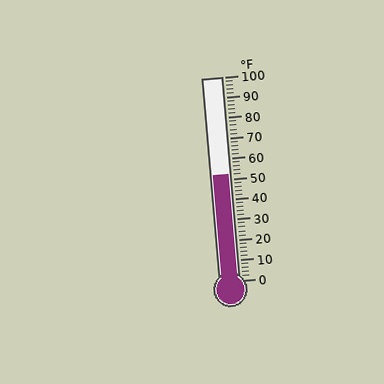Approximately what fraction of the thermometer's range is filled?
The thermometer is filled to approximately 50% of its range.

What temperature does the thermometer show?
The thermometer shows approximately 52°F.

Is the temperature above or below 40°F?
The temperature is above 40°F.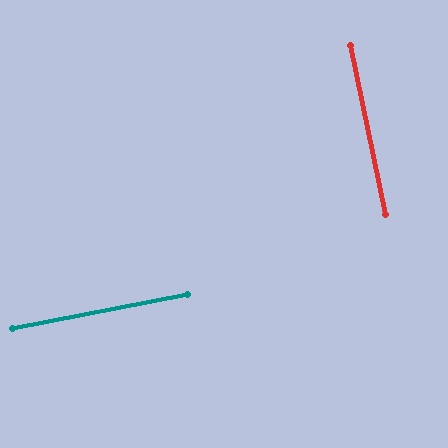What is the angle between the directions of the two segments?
Approximately 89 degrees.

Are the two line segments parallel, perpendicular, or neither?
Perpendicular — they meet at approximately 89°.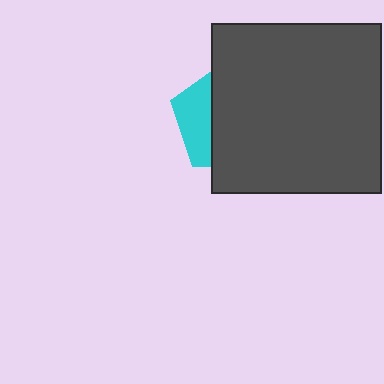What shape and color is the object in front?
The object in front is a dark gray square.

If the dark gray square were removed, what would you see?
You would see the complete cyan pentagon.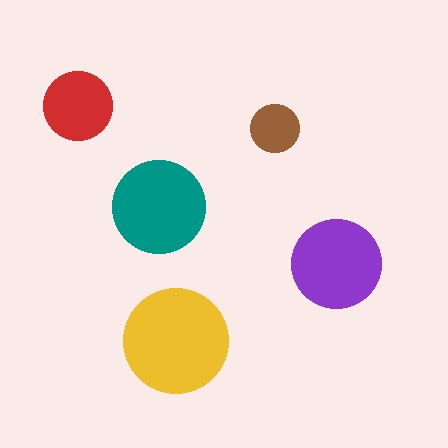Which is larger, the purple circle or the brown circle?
The purple one.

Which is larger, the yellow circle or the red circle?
The yellow one.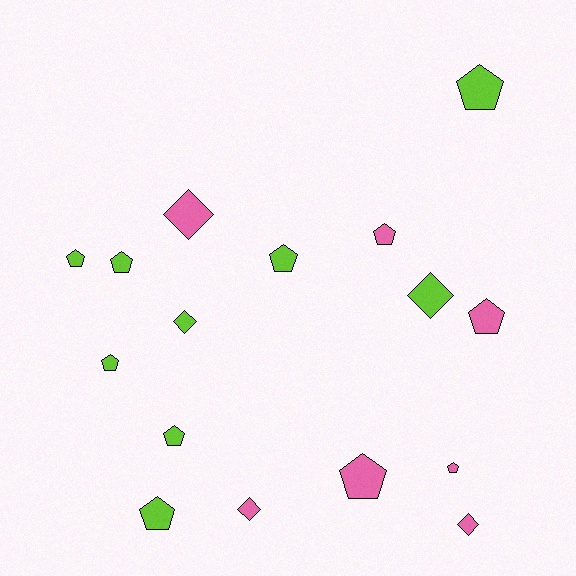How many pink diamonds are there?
There are 3 pink diamonds.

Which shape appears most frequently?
Pentagon, with 11 objects.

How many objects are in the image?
There are 16 objects.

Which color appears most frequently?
Lime, with 9 objects.